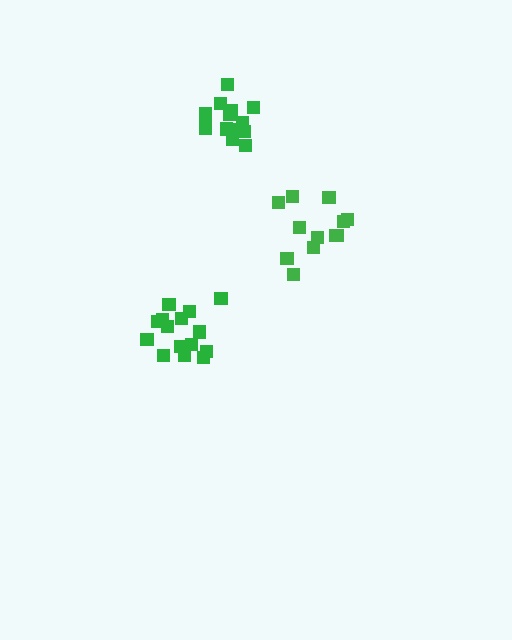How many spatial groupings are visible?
There are 3 spatial groupings.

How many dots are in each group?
Group 1: 15 dots, Group 2: 12 dots, Group 3: 14 dots (41 total).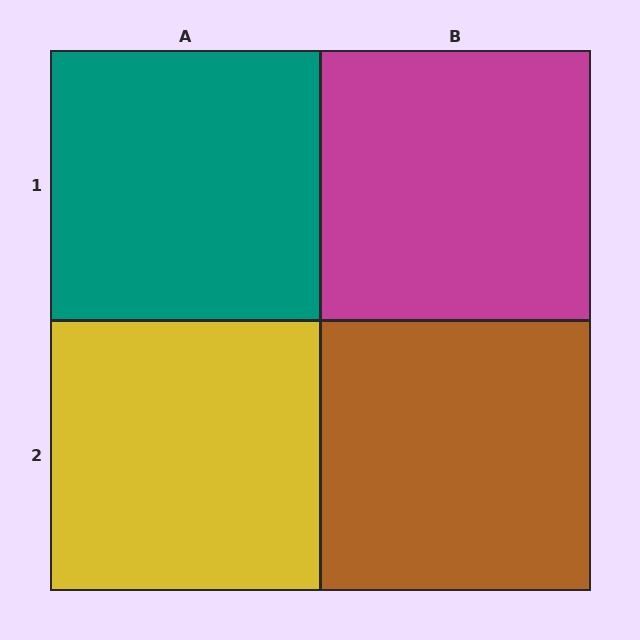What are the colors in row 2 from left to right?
Yellow, brown.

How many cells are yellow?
1 cell is yellow.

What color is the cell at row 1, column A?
Teal.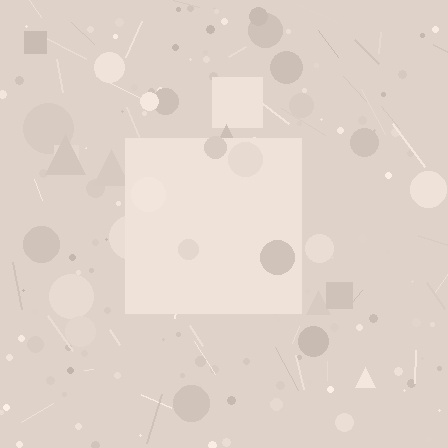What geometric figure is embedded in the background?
A square is embedded in the background.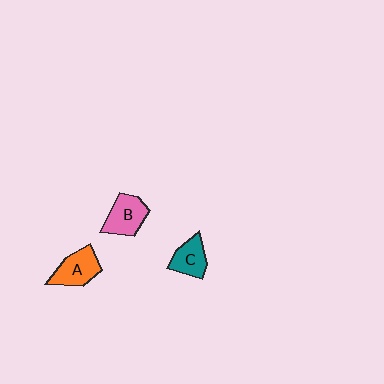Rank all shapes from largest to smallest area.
From largest to smallest: A (orange), B (pink), C (teal).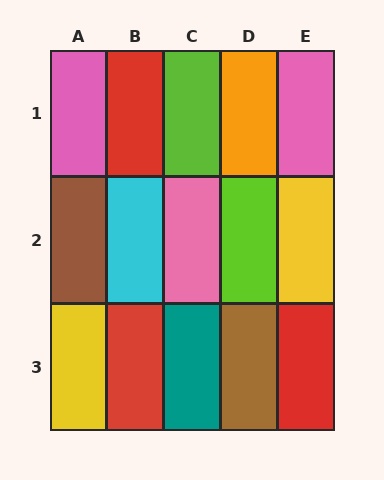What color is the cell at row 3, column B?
Red.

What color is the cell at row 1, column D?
Orange.